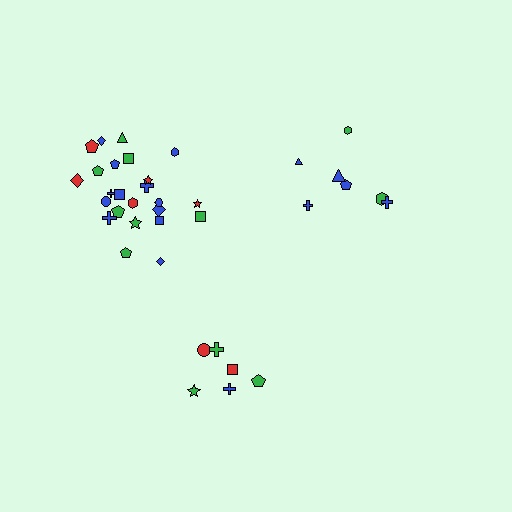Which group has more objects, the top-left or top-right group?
The top-left group.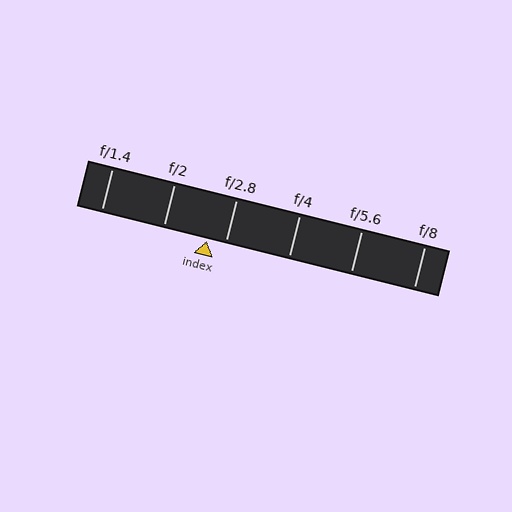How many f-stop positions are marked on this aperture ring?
There are 6 f-stop positions marked.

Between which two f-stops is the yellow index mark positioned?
The index mark is between f/2 and f/2.8.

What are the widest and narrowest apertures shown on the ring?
The widest aperture shown is f/1.4 and the narrowest is f/8.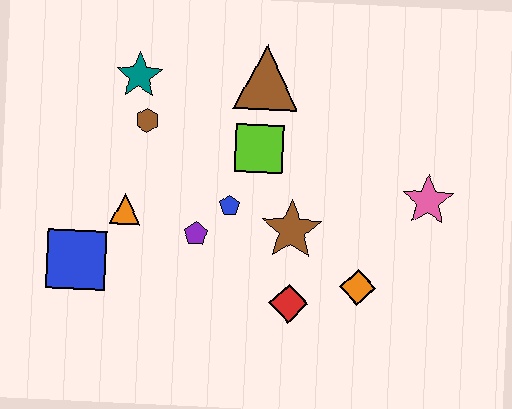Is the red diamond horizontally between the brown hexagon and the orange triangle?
No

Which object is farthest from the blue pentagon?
The pink star is farthest from the blue pentagon.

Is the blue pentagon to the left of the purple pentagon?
No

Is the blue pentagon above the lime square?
No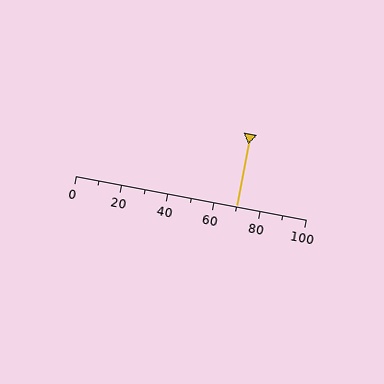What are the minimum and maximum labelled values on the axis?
The axis runs from 0 to 100.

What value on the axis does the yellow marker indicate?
The marker indicates approximately 70.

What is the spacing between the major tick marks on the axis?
The major ticks are spaced 20 apart.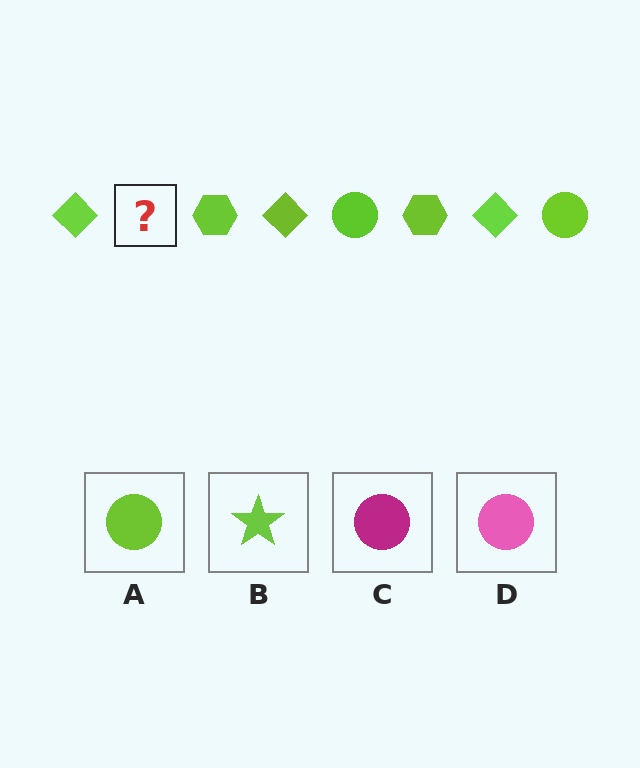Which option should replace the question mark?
Option A.